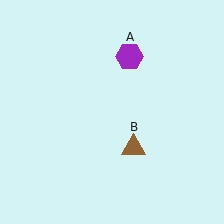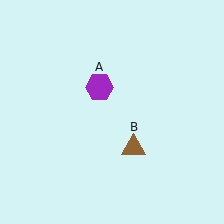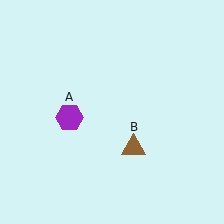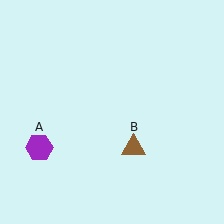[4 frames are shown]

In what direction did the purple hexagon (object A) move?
The purple hexagon (object A) moved down and to the left.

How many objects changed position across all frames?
1 object changed position: purple hexagon (object A).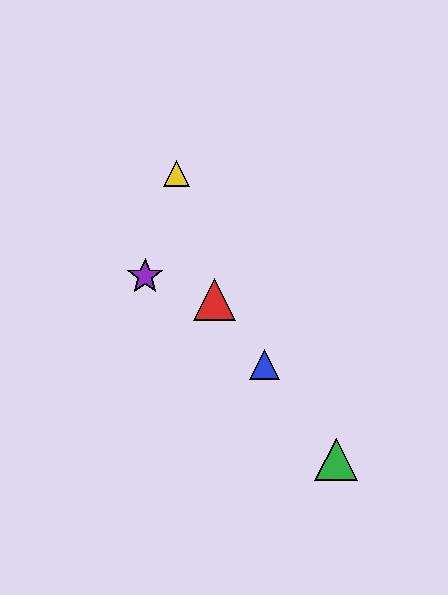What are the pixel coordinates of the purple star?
The purple star is at (145, 276).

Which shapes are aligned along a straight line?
The red triangle, the blue triangle, the green triangle are aligned along a straight line.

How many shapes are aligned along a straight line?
3 shapes (the red triangle, the blue triangle, the green triangle) are aligned along a straight line.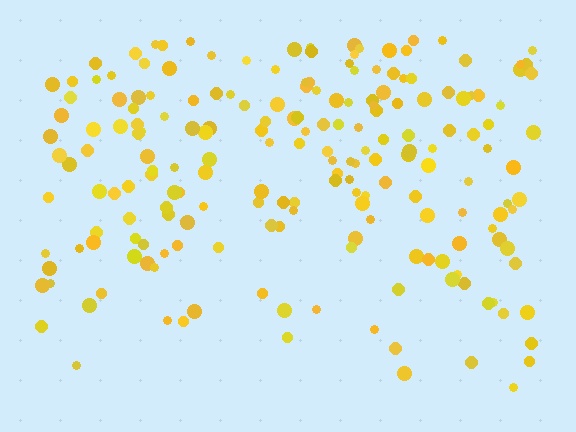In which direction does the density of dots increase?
From bottom to top, with the top side densest.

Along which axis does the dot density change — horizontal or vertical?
Vertical.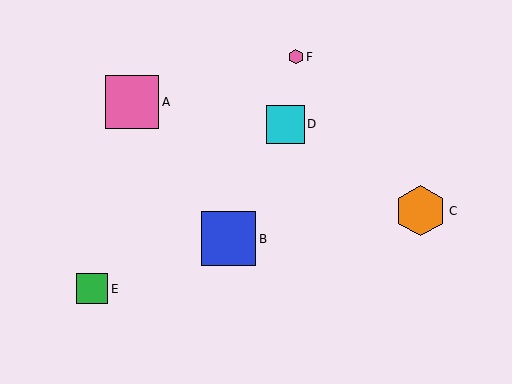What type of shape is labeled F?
Shape F is a pink hexagon.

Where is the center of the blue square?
The center of the blue square is at (229, 239).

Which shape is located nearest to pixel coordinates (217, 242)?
The blue square (labeled B) at (229, 239) is nearest to that location.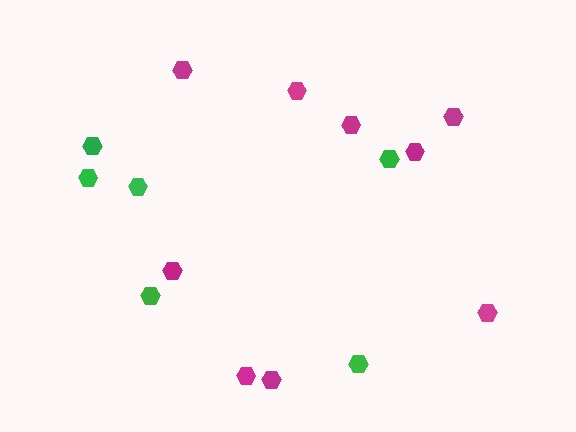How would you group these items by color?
There are 2 groups: one group of magenta hexagons (9) and one group of green hexagons (6).